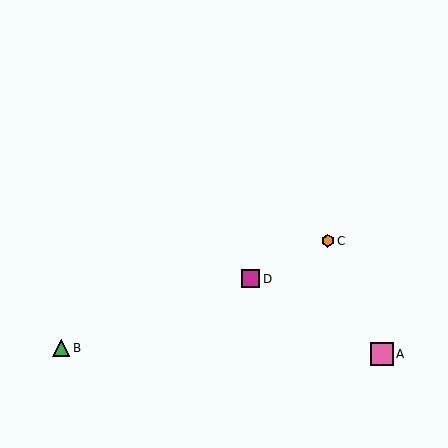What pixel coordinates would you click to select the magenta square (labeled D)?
Click at (251, 279) to select the magenta square D.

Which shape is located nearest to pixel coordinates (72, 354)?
The green triangle (labeled B) at (61, 348) is nearest to that location.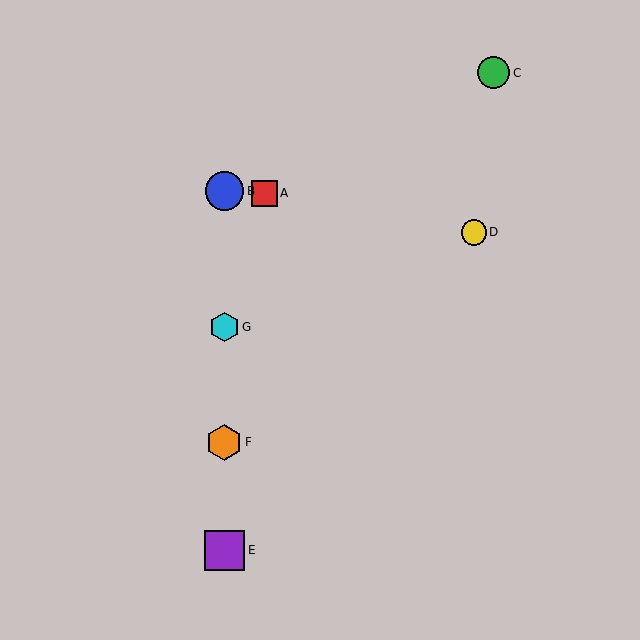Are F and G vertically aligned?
Yes, both are at x≈224.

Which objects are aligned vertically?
Objects B, E, F, G are aligned vertically.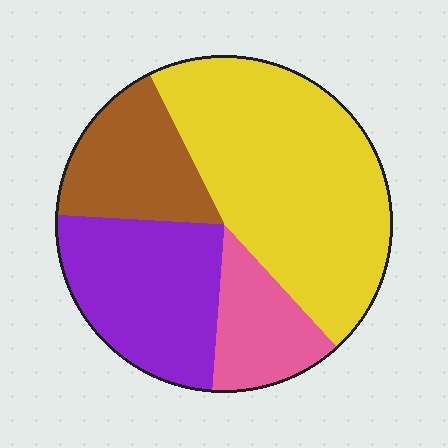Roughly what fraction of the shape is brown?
Brown takes up about one sixth (1/6) of the shape.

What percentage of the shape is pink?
Pink takes up about one eighth (1/8) of the shape.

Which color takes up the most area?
Yellow, at roughly 45%.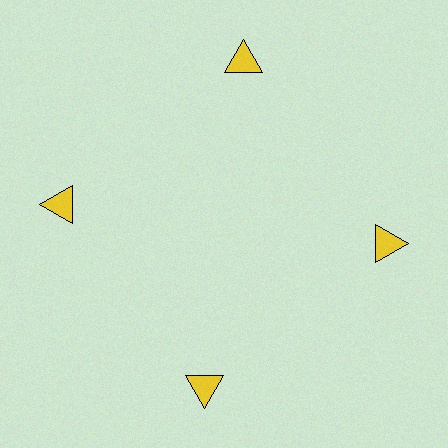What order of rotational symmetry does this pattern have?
This pattern has 4-fold rotational symmetry.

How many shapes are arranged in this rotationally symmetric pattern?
There are 4 shapes, arranged in 4 groups of 1.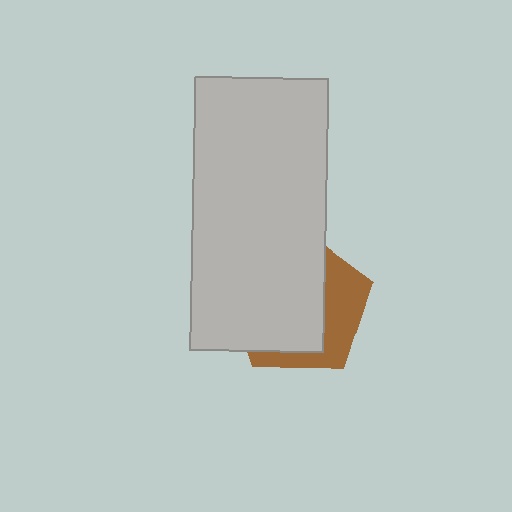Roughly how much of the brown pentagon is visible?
A small part of it is visible (roughly 35%).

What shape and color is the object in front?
The object in front is a light gray rectangle.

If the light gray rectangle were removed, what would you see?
You would see the complete brown pentagon.